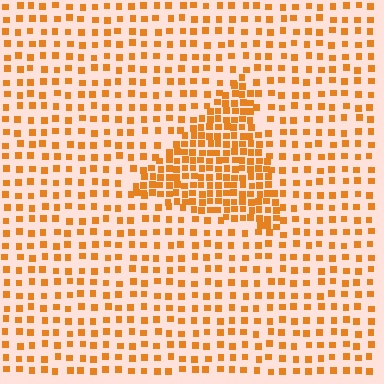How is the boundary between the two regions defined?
The boundary is defined by a change in element density (approximately 2.3x ratio). All elements are the same color, size, and shape.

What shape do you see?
I see a triangle.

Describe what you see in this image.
The image contains small orange elements arranged at two different densities. A triangle-shaped region is visible where the elements are more densely packed than the surrounding area.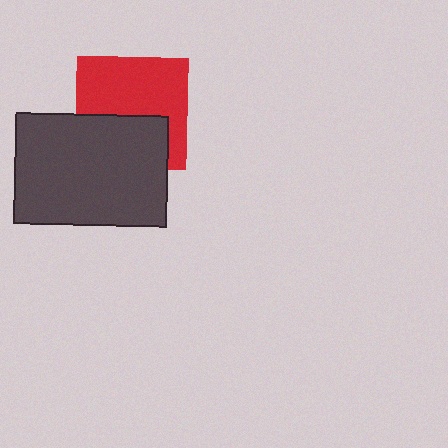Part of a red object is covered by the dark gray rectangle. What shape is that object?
It is a square.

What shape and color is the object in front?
The object in front is a dark gray rectangle.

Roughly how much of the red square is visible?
About half of it is visible (roughly 60%).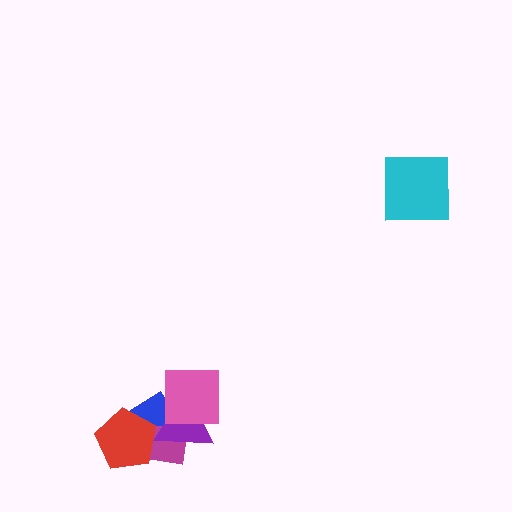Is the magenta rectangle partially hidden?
Yes, it is partially covered by another shape.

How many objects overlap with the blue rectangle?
3 objects overlap with the blue rectangle.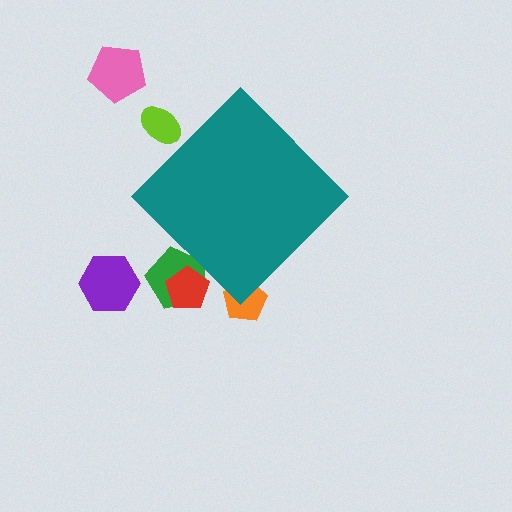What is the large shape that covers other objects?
A teal diamond.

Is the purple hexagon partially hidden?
No, the purple hexagon is fully visible.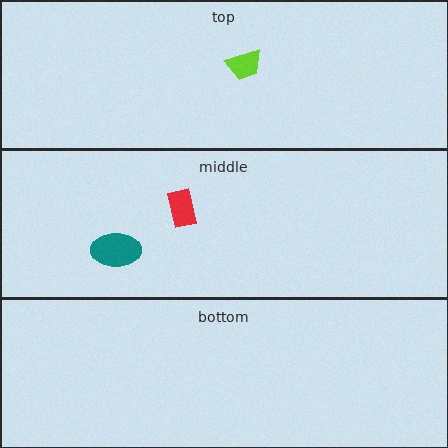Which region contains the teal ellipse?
The middle region.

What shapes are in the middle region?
The teal ellipse, the red rectangle.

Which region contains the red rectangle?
The middle region.